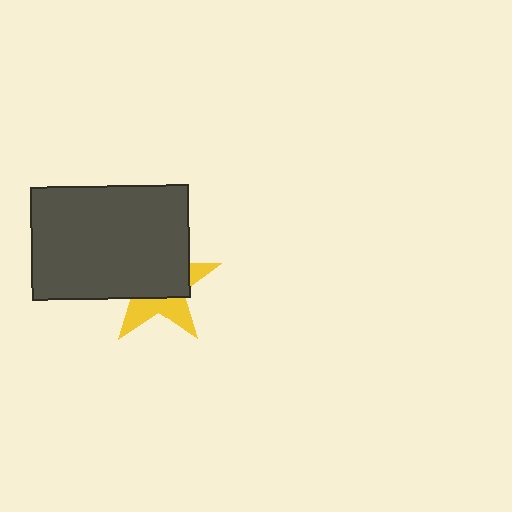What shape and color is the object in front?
The object in front is a dark gray rectangle.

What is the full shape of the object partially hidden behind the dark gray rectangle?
The partially hidden object is a yellow star.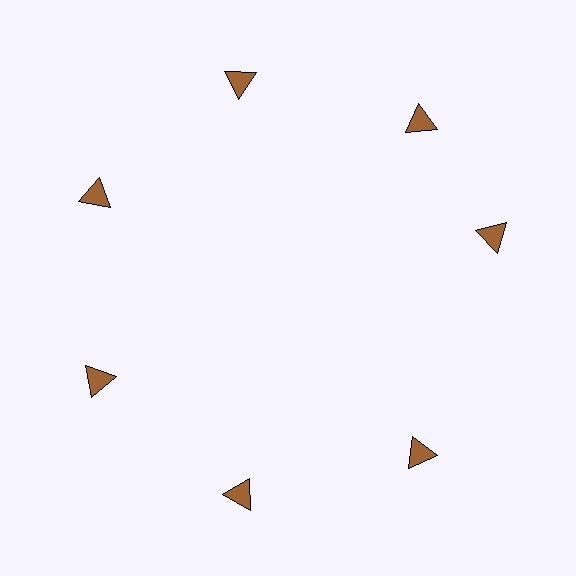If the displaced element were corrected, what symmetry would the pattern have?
It would have 7-fold rotational symmetry — the pattern would map onto itself every 51 degrees.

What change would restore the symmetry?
The symmetry would be restored by rotating it back into even spacing with its neighbors so that all 7 triangles sit at equal angles and equal distance from the center.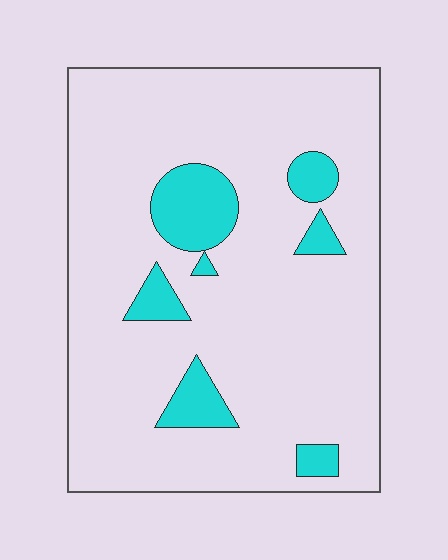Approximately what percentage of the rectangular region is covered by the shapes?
Approximately 15%.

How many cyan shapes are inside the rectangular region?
7.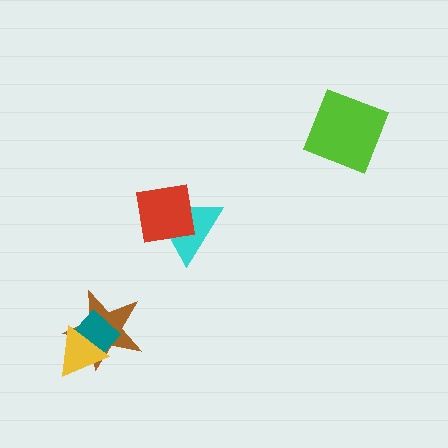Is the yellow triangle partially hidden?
No, no other shape covers it.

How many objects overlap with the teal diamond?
2 objects overlap with the teal diamond.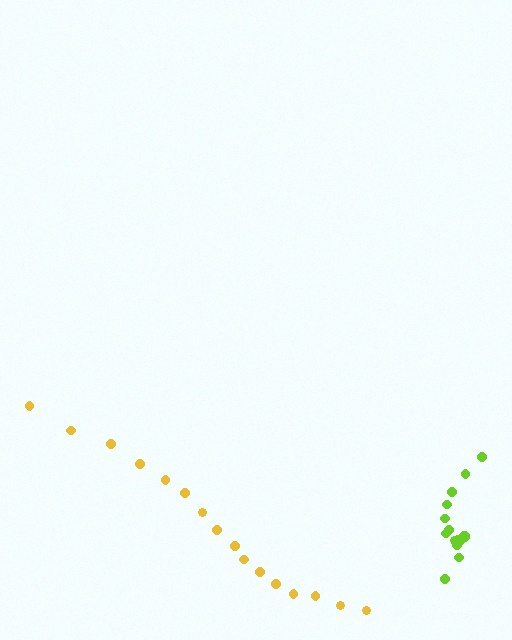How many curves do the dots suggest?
There are 2 distinct paths.